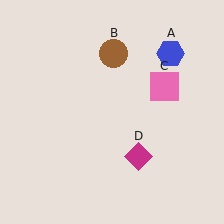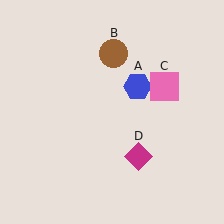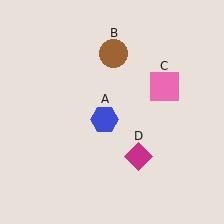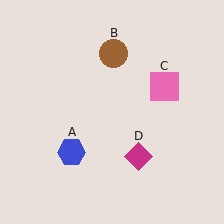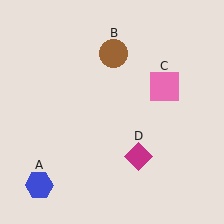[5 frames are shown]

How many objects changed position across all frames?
1 object changed position: blue hexagon (object A).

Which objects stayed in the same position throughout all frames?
Brown circle (object B) and pink square (object C) and magenta diamond (object D) remained stationary.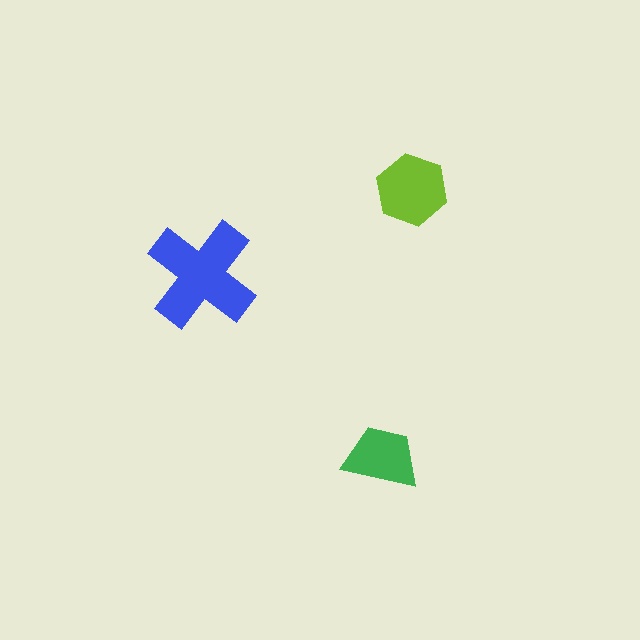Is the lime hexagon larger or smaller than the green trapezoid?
Larger.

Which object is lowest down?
The green trapezoid is bottommost.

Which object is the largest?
The blue cross.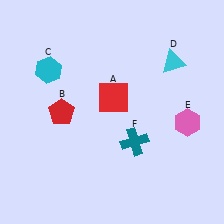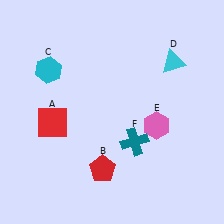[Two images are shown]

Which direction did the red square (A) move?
The red square (A) moved left.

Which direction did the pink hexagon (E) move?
The pink hexagon (E) moved left.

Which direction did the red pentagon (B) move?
The red pentagon (B) moved down.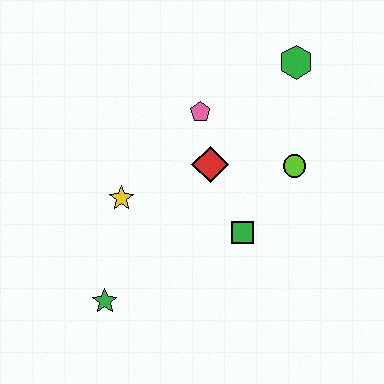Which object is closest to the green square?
The red diamond is closest to the green square.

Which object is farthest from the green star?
The green hexagon is farthest from the green star.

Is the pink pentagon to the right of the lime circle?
No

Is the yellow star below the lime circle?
Yes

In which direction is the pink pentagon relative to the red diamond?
The pink pentagon is above the red diamond.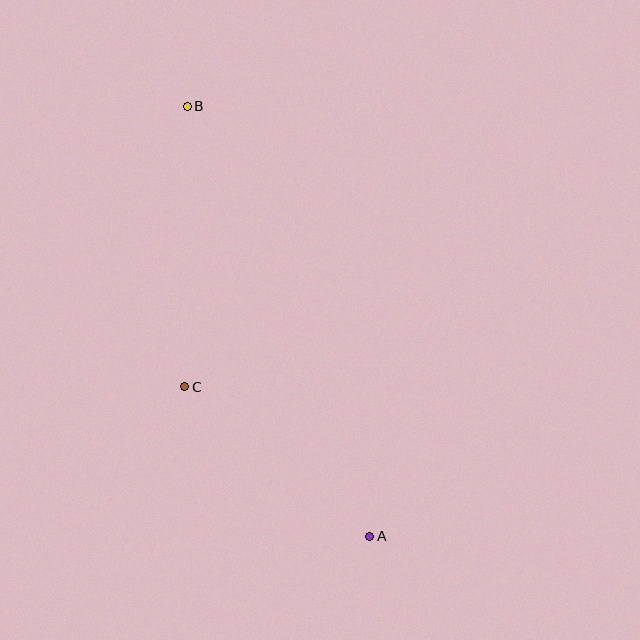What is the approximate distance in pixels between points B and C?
The distance between B and C is approximately 280 pixels.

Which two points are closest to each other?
Points A and C are closest to each other.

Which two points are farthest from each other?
Points A and B are farthest from each other.